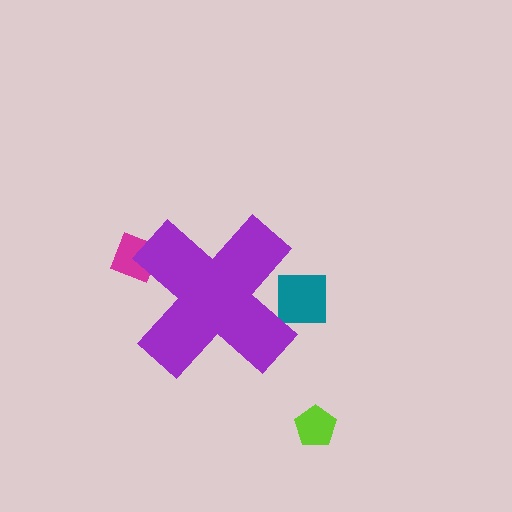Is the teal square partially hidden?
Yes, the teal square is partially hidden behind the purple cross.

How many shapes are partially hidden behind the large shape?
2 shapes are partially hidden.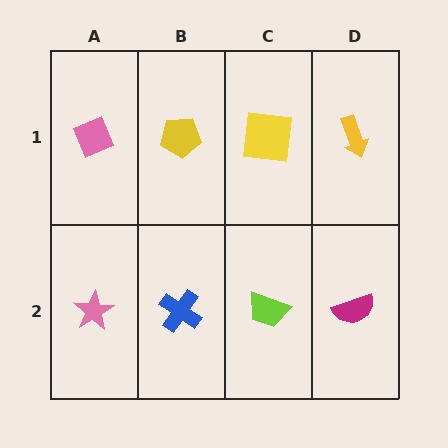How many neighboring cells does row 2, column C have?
3.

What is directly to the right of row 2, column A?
A blue cross.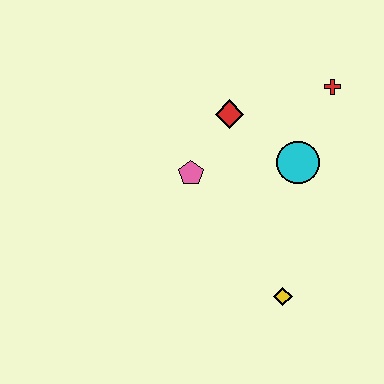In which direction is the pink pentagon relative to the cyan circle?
The pink pentagon is to the left of the cyan circle.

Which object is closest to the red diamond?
The pink pentagon is closest to the red diamond.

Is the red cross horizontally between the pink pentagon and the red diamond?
No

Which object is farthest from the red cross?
The yellow diamond is farthest from the red cross.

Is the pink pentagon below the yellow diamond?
No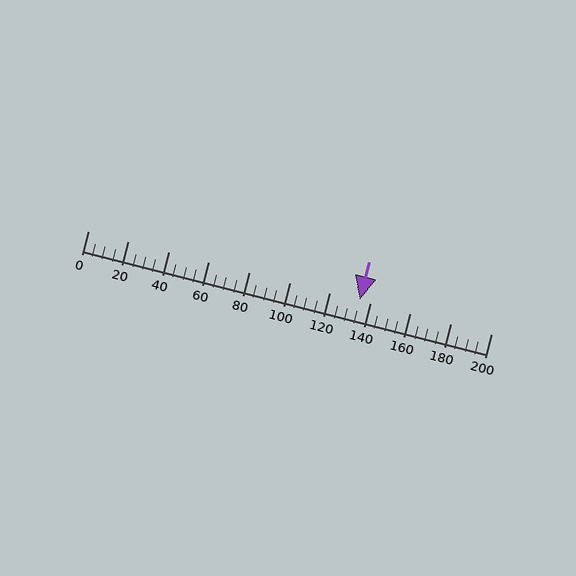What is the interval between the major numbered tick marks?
The major tick marks are spaced 20 units apart.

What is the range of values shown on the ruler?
The ruler shows values from 0 to 200.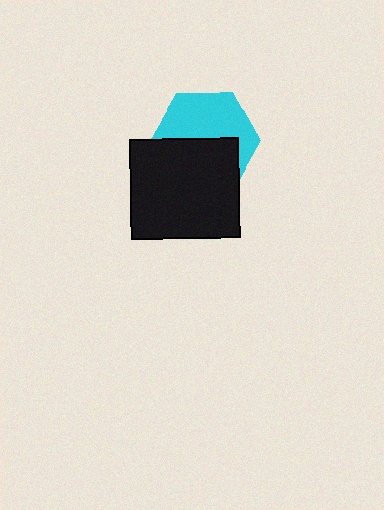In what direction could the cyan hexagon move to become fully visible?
The cyan hexagon could move up. That would shift it out from behind the black rectangle entirely.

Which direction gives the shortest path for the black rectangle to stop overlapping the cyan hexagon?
Moving down gives the shortest separation.